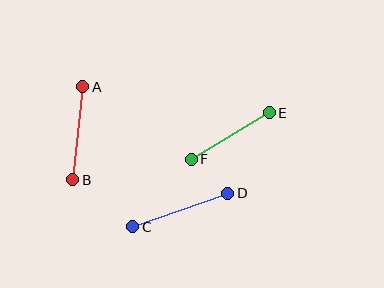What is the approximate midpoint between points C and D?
The midpoint is at approximately (180, 210) pixels.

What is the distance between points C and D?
The distance is approximately 100 pixels.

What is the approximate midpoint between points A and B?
The midpoint is at approximately (78, 133) pixels.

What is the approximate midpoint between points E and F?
The midpoint is at approximately (230, 136) pixels.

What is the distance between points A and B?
The distance is approximately 94 pixels.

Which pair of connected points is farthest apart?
Points C and D are farthest apart.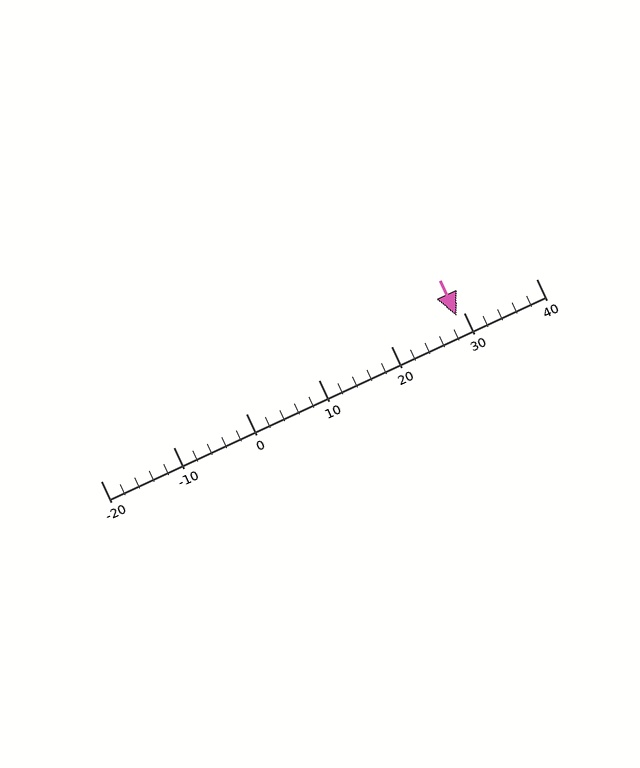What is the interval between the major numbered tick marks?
The major tick marks are spaced 10 units apart.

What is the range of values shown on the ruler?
The ruler shows values from -20 to 40.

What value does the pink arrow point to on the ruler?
The pink arrow points to approximately 29.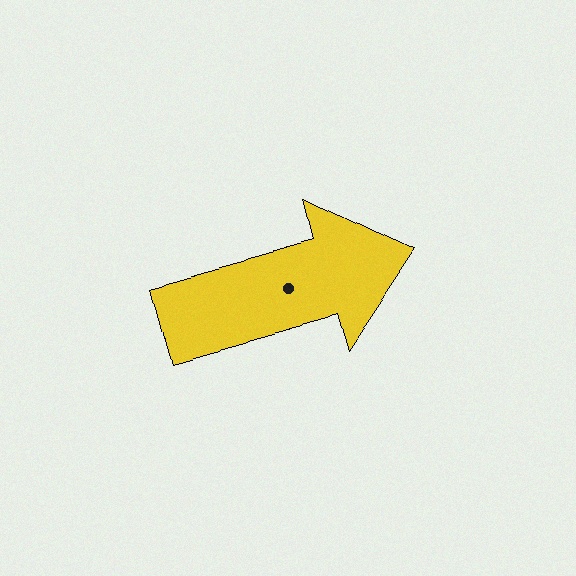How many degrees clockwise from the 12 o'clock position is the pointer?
Approximately 74 degrees.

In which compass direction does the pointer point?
East.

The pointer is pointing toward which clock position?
Roughly 2 o'clock.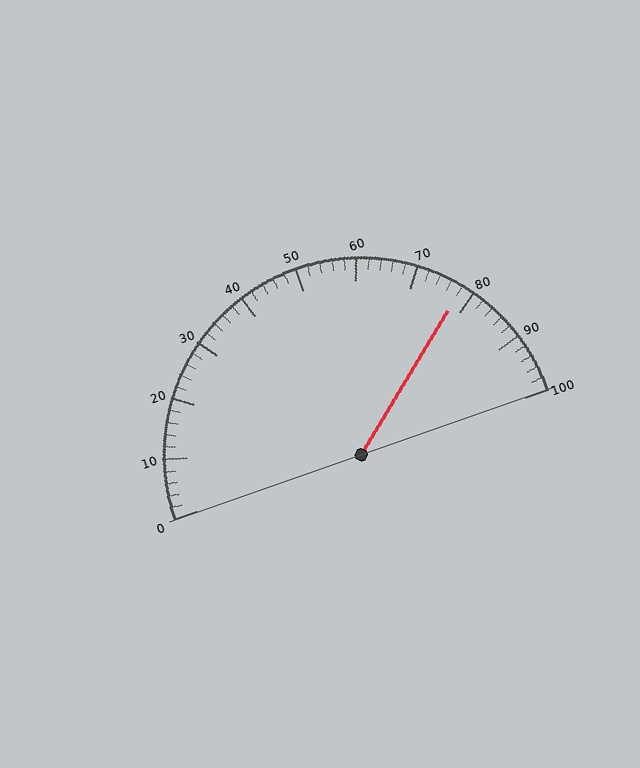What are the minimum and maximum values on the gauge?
The gauge ranges from 0 to 100.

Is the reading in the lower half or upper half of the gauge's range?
The reading is in the upper half of the range (0 to 100).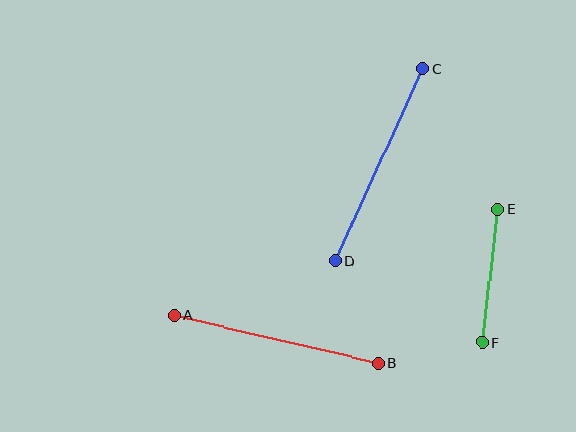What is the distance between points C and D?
The distance is approximately 212 pixels.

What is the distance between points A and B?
The distance is approximately 209 pixels.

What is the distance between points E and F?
The distance is approximately 135 pixels.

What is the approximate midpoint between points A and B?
The midpoint is at approximately (276, 339) pixels.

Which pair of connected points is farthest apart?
Points C and D are farthest apart.